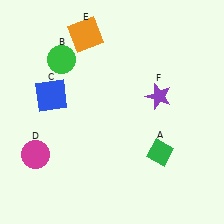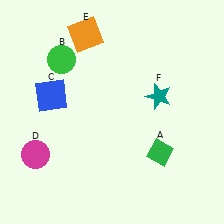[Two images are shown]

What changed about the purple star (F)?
In Image 1, F is purple. In Image 2, it changed to teal.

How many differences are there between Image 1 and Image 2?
There is 1 difference between the two images.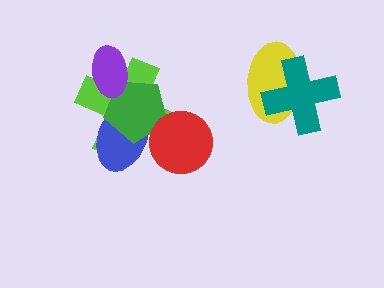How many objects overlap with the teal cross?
1 object overlaps with the teal cross.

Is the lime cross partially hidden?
Yes, it is partially covered by another shape.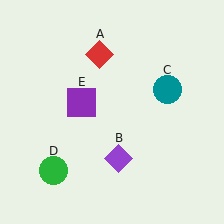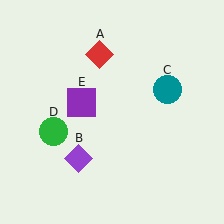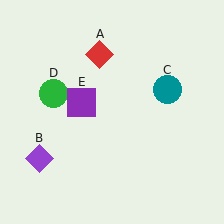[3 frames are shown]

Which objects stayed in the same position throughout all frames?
Red diamond (object A) and teal circle (object C) and purple square (object E) remained stationary.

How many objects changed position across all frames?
2 objects changed position: purple diamond (object B), green circle (object D).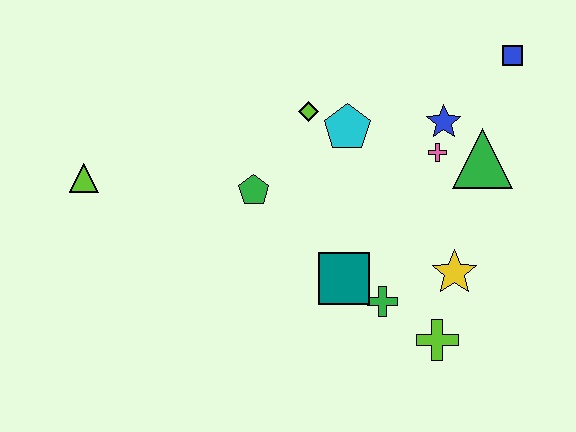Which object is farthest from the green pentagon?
The blue square is farthest from the green pentagon.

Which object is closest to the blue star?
The pink cross is closest to the blue star.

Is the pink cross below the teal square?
No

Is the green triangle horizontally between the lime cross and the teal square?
No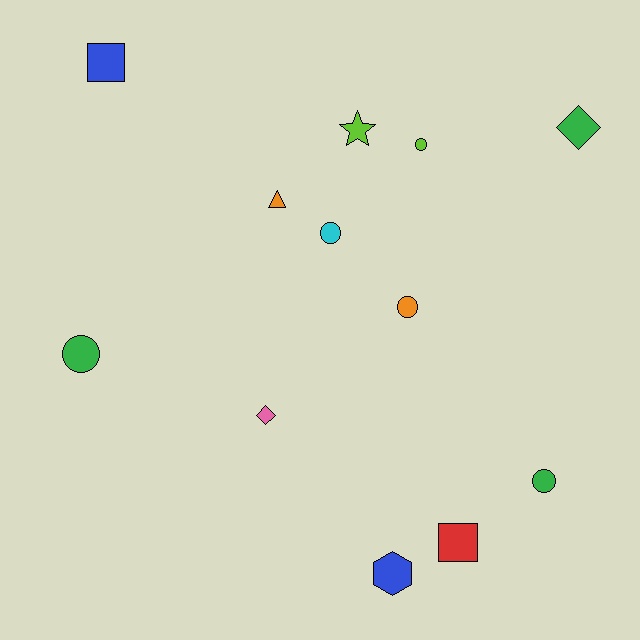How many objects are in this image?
There are 12 objects.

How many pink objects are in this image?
There is 1 pink object.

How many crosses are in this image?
There are no crosses.